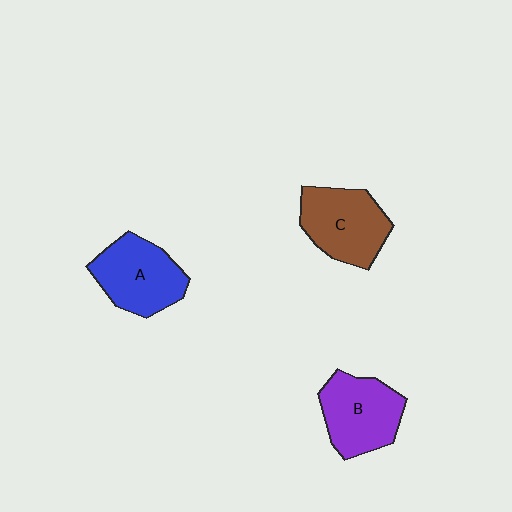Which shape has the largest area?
Shape C (brown).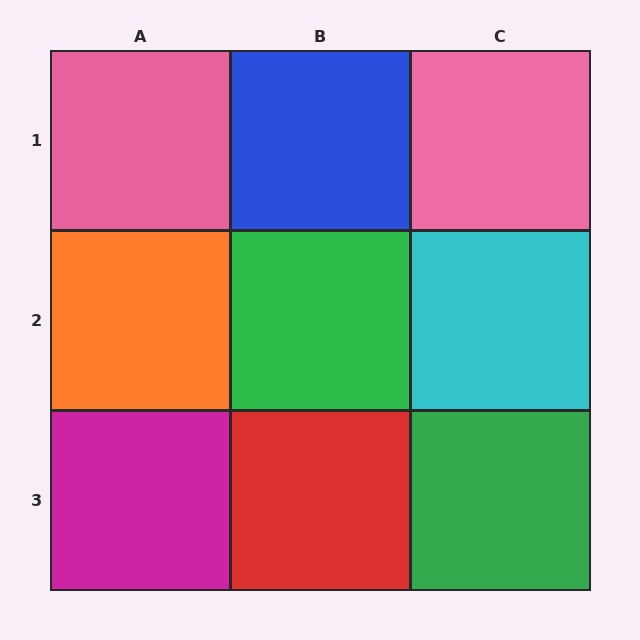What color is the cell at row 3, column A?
Magenta.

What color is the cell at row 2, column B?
Green.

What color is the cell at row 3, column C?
Green.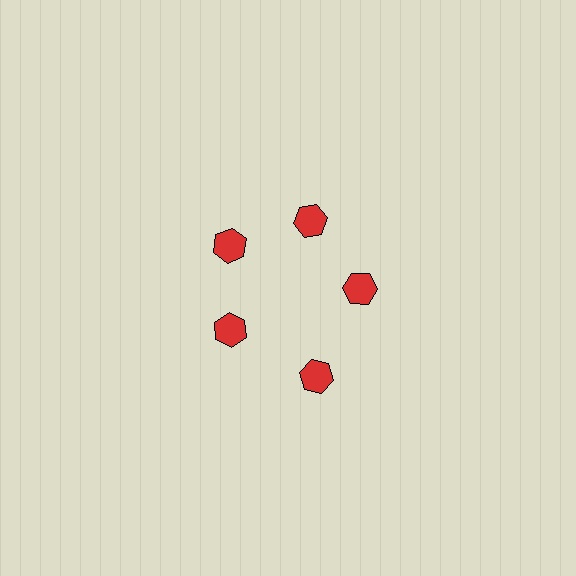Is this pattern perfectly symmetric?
No. The 5 red hexagons are arranged in a ring, but one element near the 5 o'clock position is pushed outward from the center, breaking the 5-fold rotational symmetry.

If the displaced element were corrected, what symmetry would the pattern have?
It would have 5-fold rotational symmetry — the pattern would map onto itself every 72 degrees.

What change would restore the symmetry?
The symmetry would be restored by moving it inward, back onto the ring so that all 5 hexagons sit at equal angles and equal distance from the center.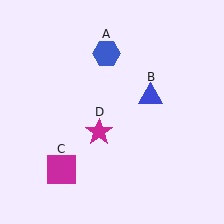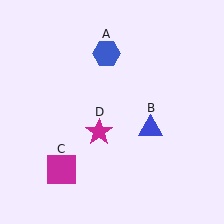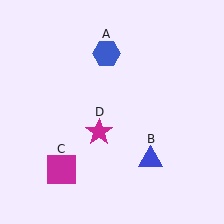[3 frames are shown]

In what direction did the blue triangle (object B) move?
The blue triangle (object B) moved down.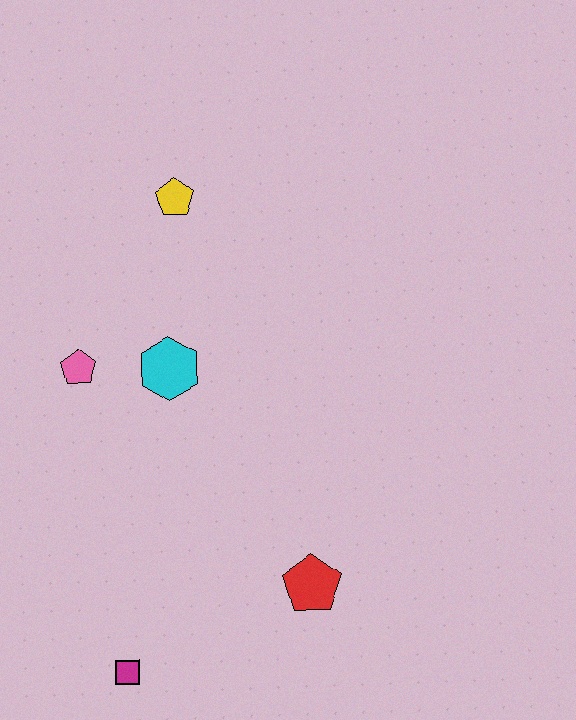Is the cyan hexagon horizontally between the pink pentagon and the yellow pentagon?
Yes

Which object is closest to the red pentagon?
The magenta square is closest to the red pentagon.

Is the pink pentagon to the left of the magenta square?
Yes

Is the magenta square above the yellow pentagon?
No